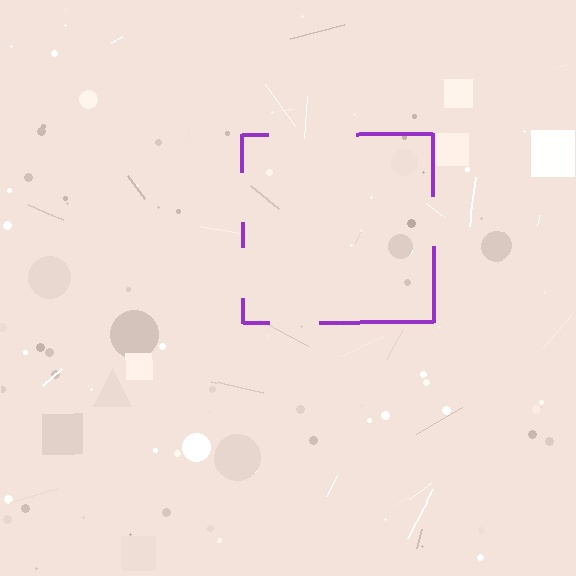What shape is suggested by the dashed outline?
The dashed outline suggests a square.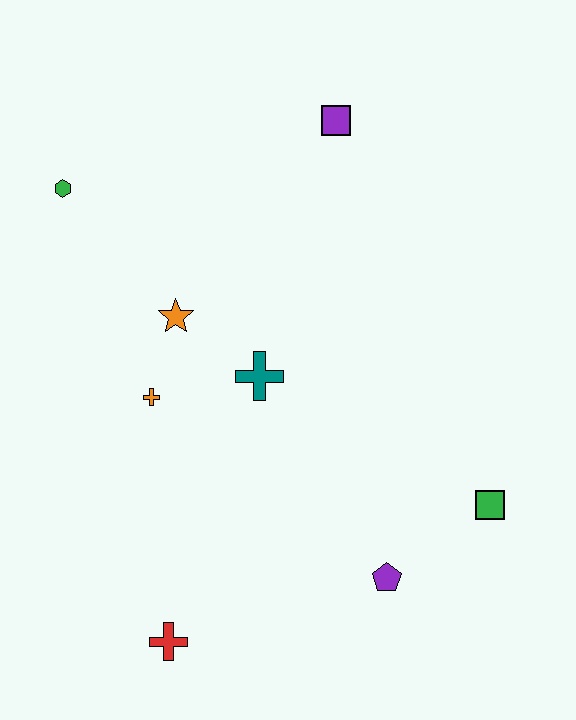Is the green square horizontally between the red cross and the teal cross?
No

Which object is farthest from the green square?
The green hexagon is farthest from the green square.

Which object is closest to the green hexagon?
The orange star is closest to the green hexagon.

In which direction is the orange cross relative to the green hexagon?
The orange cross is below the green hexagon.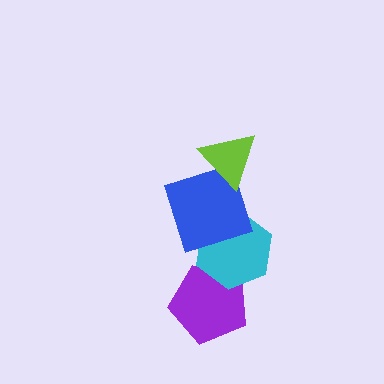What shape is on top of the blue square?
The lime triangle is on top of the blue square.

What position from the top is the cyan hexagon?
The cyan hexagon is 3rd from the top.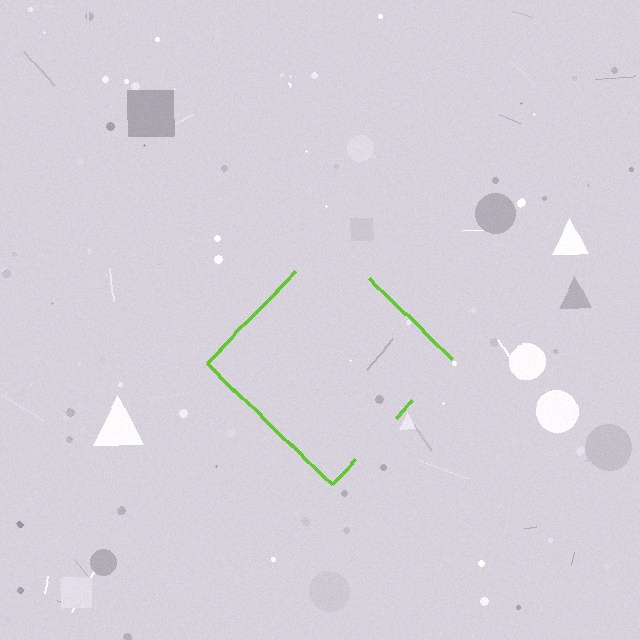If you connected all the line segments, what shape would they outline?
They would outline a diamond.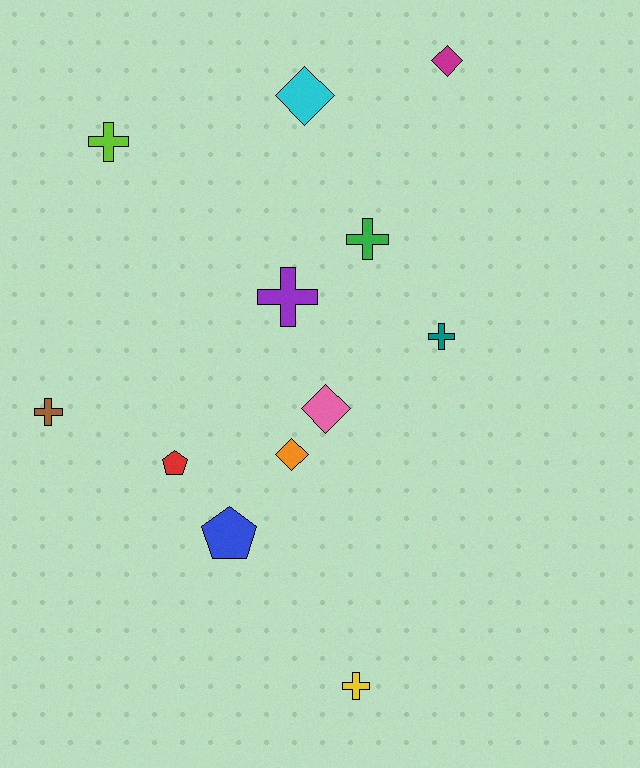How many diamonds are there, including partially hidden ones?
There are 4 diamonds.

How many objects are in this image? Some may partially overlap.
There are 12 objects.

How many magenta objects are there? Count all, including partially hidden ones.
There is 1 magenta object.